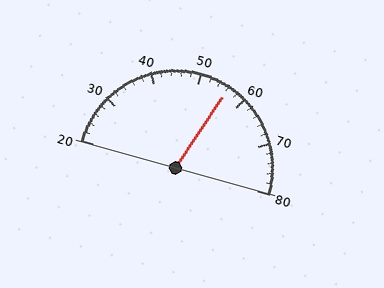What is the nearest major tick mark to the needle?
The nearest major tick mark is 60.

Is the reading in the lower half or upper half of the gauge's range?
The reading is in the upper half of the range (20 to 80).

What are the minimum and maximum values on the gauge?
The gauge ranges from 20 to 80.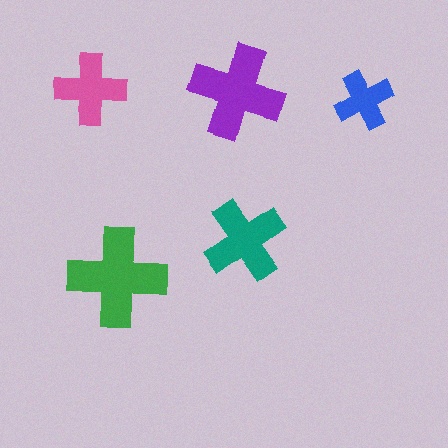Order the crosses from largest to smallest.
the green one, the purple one, the teal one, the pink one, the blue one.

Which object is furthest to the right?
The blue cross is rightmost.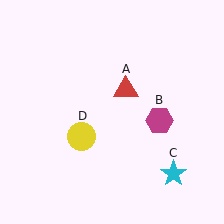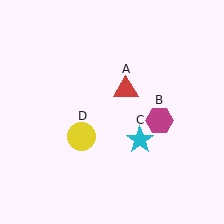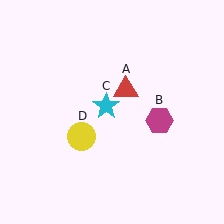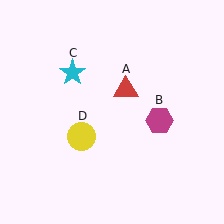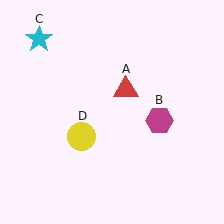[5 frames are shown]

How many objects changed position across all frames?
1 object changed position: cyan star (object C).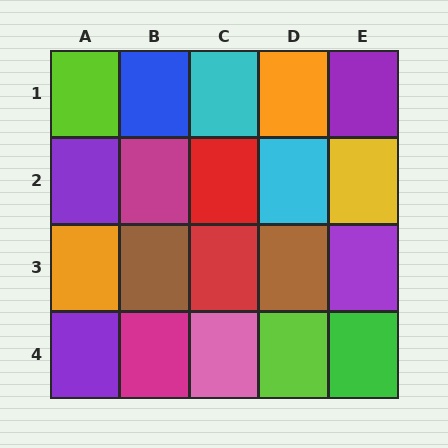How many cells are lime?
2 cells are lime.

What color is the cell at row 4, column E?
Green.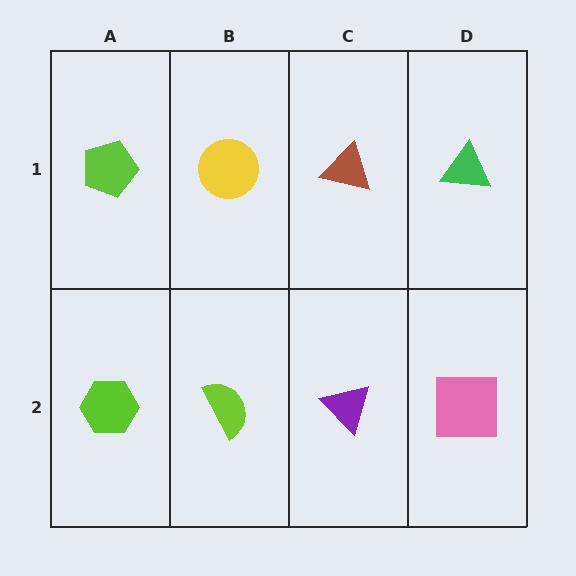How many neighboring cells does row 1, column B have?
3.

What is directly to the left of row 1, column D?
A brown triangle.